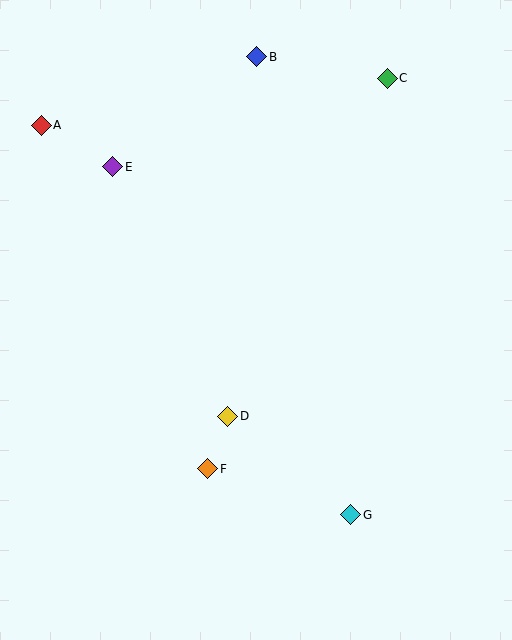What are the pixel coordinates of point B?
Point B is at (257, 57).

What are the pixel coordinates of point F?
Point F is at (208, 469).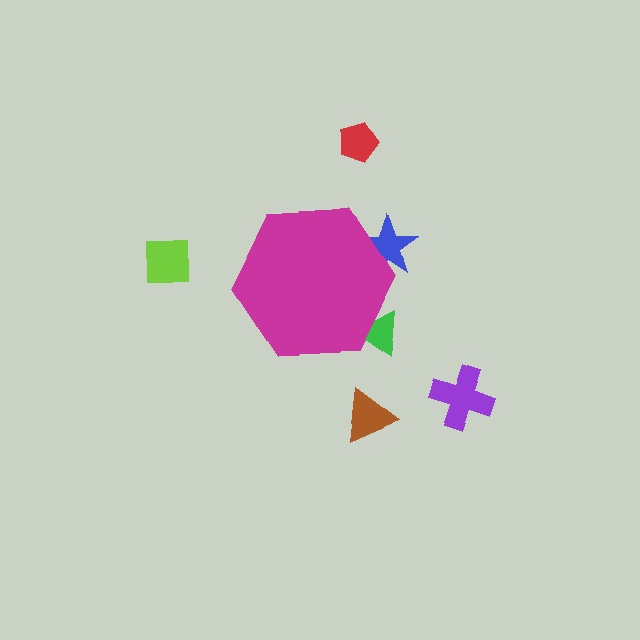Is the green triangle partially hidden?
Yes, the green triangle is partially hidden behind the magenta hexagon.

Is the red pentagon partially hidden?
No, the red pentagon is fully visible.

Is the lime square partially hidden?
No, the lime square is fully visible.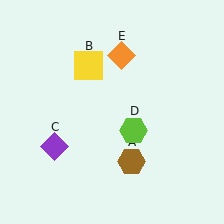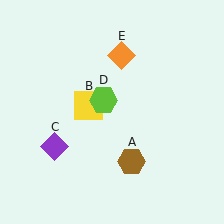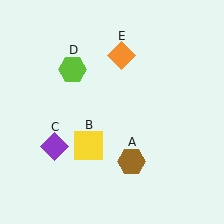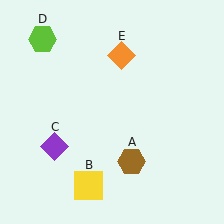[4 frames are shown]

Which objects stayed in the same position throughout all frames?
Brown hexagon (object A) and purple diamond (object C) and orange diamond (object E) remained stationary.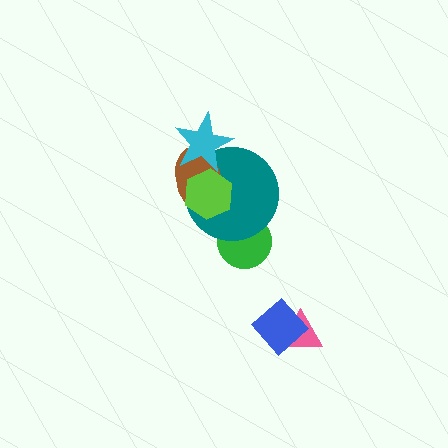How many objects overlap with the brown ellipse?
3 objects overlap with the brown ellipse.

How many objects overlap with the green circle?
1 object overlaps with the green circle.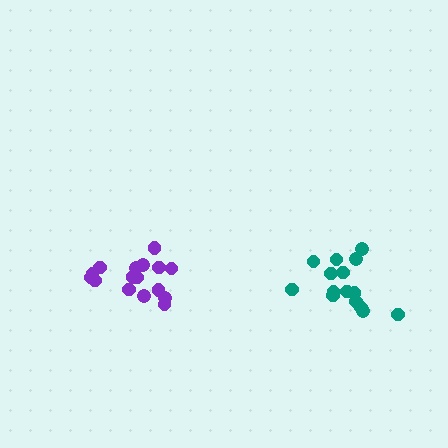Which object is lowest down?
The teal cluster is bottommost.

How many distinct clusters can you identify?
There are 2 distinct clusters.